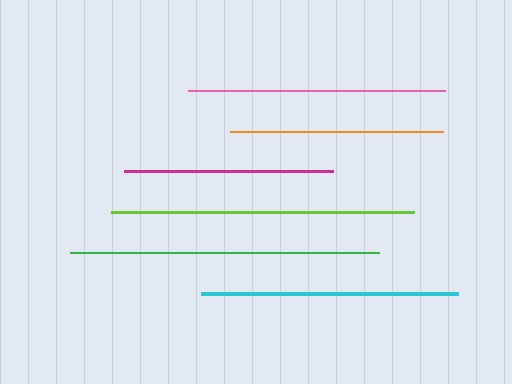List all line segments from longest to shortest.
From longest to shortest: green, lime, pink, cyan, orange, magenta.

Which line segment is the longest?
The green line is the longest at approximately 310 pixels.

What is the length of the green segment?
The green segment is approximately 310 pixels long.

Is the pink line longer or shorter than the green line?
The green line is longer than the pink line.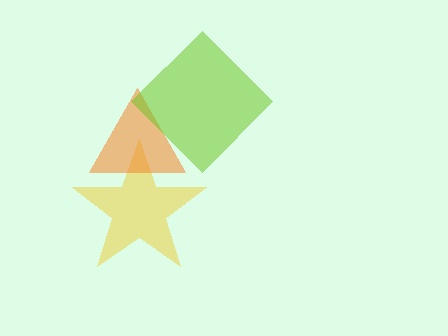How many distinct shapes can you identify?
There are 3 distinct shapes: a yellow star, an orange triangle, a lime diamond.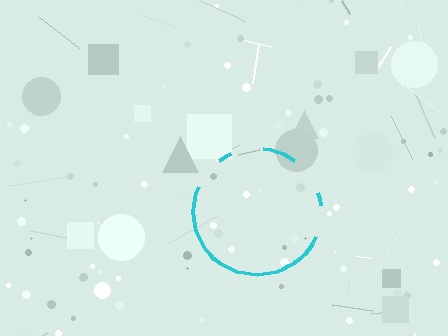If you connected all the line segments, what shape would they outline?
They would outline a circle.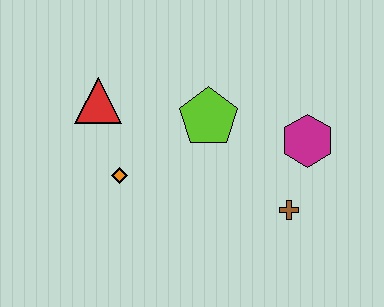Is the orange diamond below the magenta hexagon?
Yes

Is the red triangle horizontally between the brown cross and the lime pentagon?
No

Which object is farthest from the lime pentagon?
The brown cross is farthest from the lime pentagon.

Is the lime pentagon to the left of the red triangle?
No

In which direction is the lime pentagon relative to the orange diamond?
The lime pentagon is to the right of the orange diamond.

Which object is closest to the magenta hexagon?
The brown cross is closest to the magenta hexagon.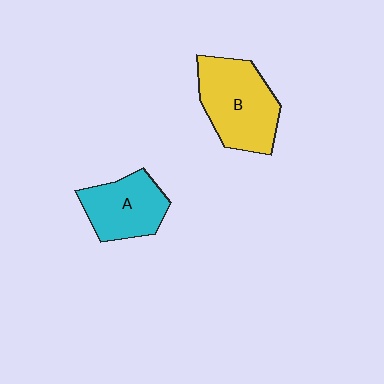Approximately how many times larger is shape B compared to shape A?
Approximately 1.3 times.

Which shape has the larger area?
Shape B (yellow).